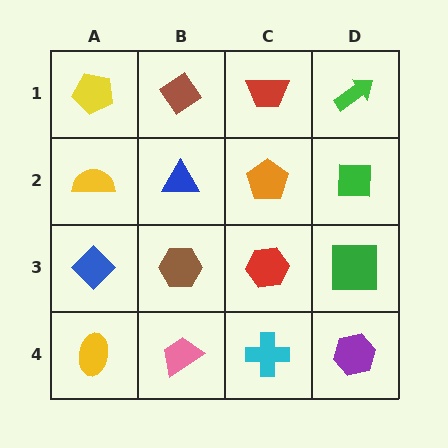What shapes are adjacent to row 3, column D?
A green square (row 2, column D), a purple hexagon (row 4, column D), a red hexagon (row 3, column C).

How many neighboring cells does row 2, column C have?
4.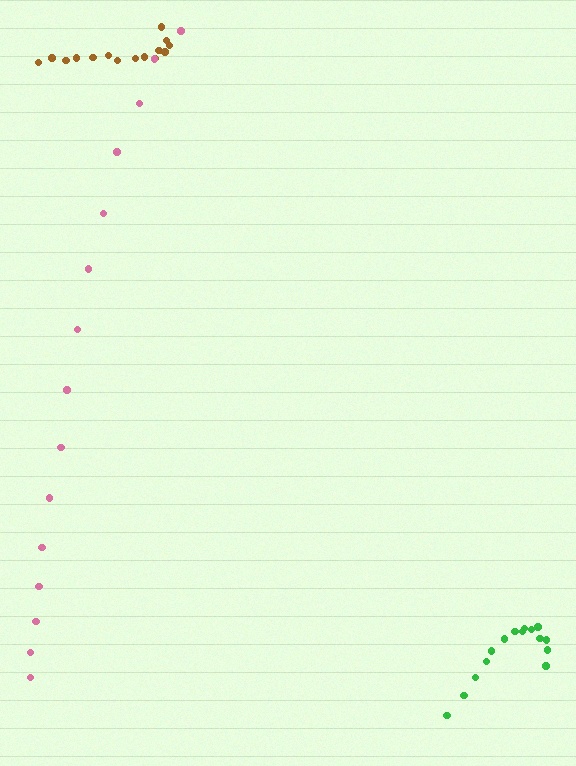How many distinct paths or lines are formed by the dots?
There are 3 distinct paths.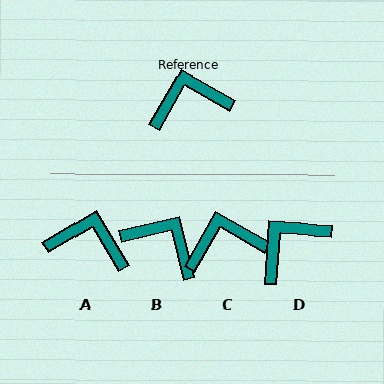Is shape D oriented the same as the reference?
No, it is off by about 26 degrees.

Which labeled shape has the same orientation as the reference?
C.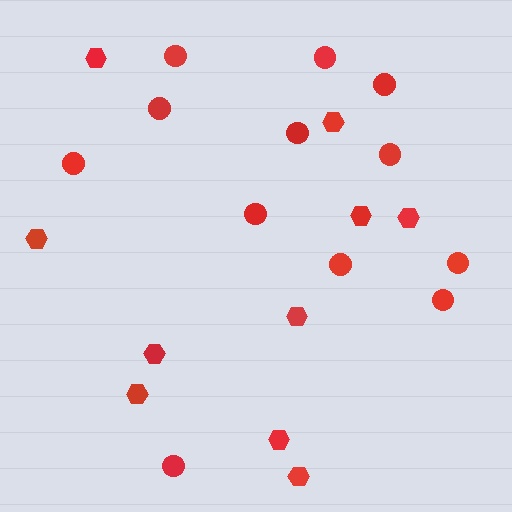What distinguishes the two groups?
There are 2 groups: one group of circles (12) and one group of hexagons (10).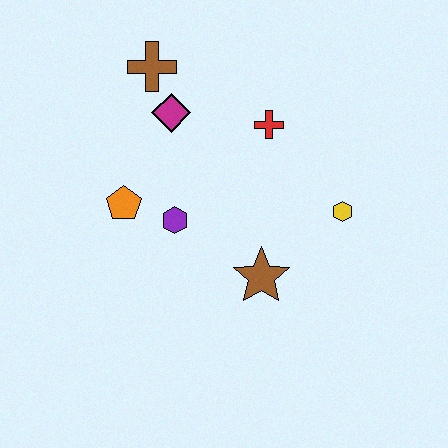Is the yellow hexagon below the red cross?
Yes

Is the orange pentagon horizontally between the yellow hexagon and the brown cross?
No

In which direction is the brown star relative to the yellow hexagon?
The brown star is to the left of the yellow hexagon.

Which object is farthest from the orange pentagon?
The yellow hexagon is farthest from the orange pentagon.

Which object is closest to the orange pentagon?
The purple hexagon is closest to the orange pentagon.